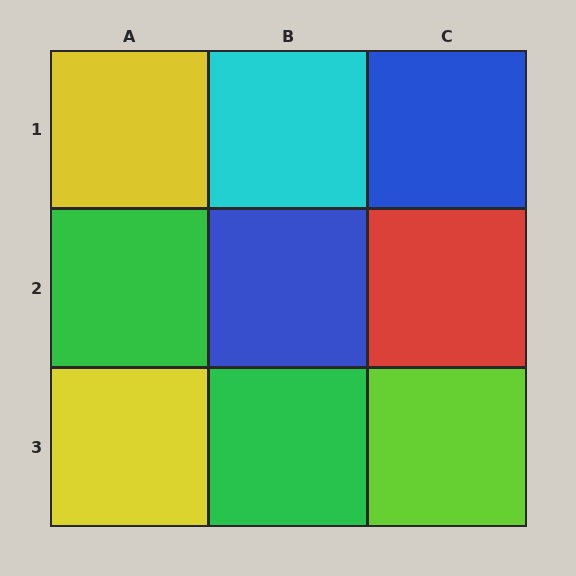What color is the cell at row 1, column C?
Blue.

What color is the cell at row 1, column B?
Cyan.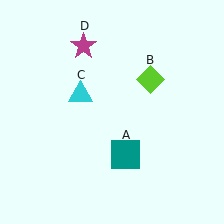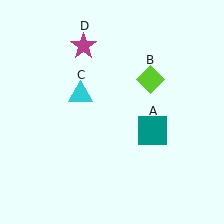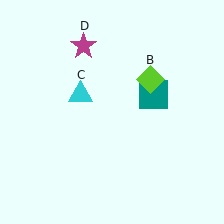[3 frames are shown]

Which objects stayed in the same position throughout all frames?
Lime diamond (object B) and cyan triangle (object C) and magenta star (object D) remained stationary.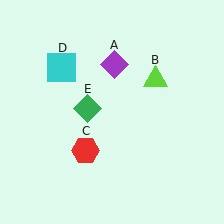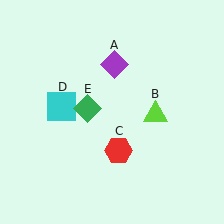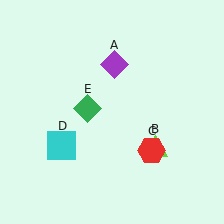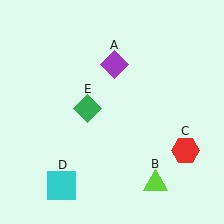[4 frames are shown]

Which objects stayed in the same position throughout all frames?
Purple diamond (object A) and green diamond (object E) remained stationary.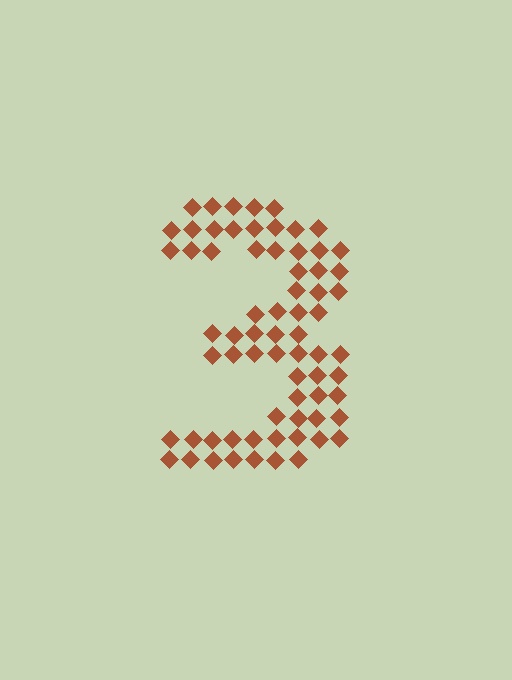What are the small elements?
The small elements are diamonds.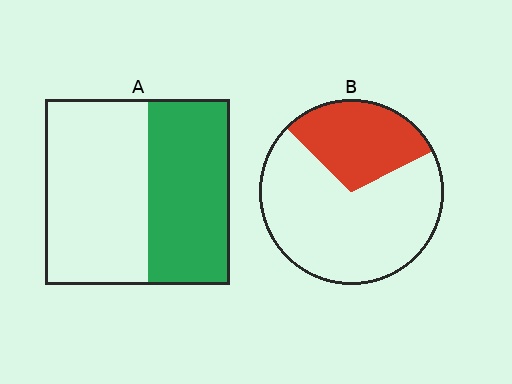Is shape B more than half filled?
No.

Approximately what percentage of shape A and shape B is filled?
A is approximately 45% and B is approximately 30%.